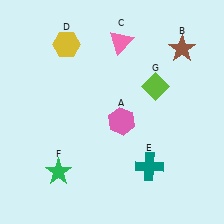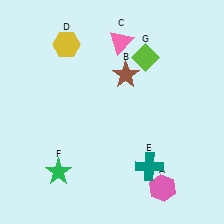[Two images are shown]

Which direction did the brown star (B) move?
The brown star (B) moved left.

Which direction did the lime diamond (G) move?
The lime diamond (G) moved up.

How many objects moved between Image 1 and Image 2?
3 objects moved between the two images.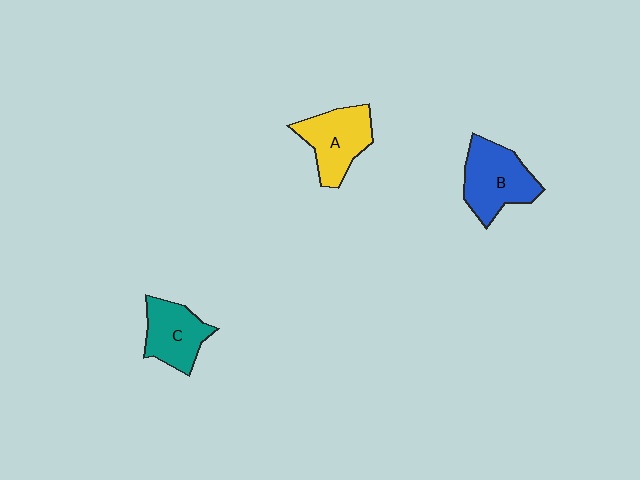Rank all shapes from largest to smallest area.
From largest to smallest: B (blue), A (yellow), C (teal).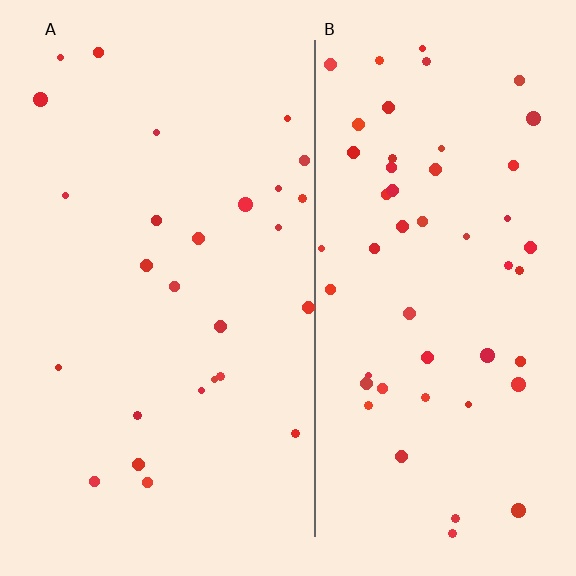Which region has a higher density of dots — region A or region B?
B (the right).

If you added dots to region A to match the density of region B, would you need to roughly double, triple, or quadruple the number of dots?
Approximately double.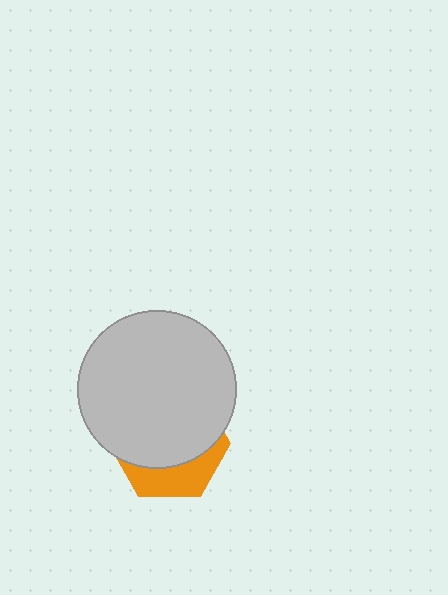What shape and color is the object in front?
The object in front is a light gray circle.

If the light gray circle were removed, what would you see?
You would see the complete orange hexagon.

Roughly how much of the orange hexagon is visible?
A small part of it is visible (roughly 31%).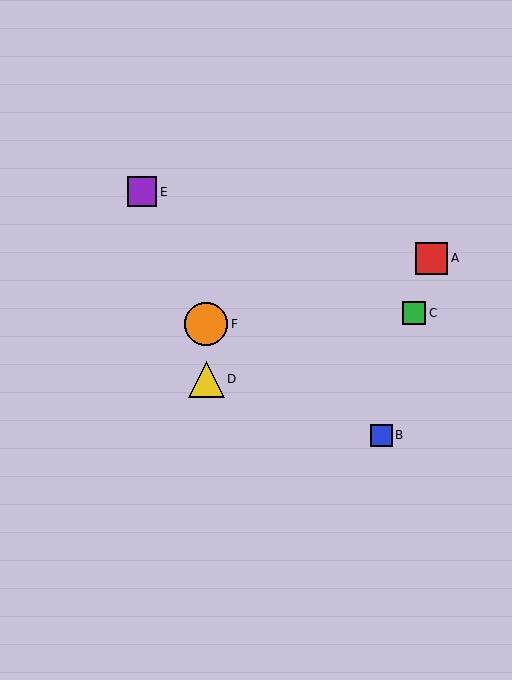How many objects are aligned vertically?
2 objects (D, F) are aligned vertically.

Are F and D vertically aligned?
Yes, both are at x≈206.